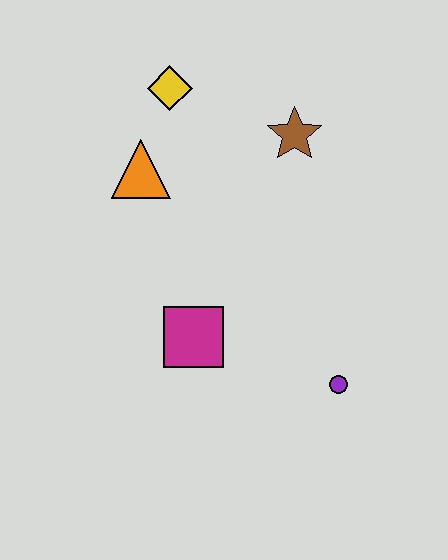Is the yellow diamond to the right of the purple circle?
No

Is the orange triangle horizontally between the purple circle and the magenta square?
No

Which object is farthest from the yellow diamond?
The purple circle is farthest from the yellow diamond.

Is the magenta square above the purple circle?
Yes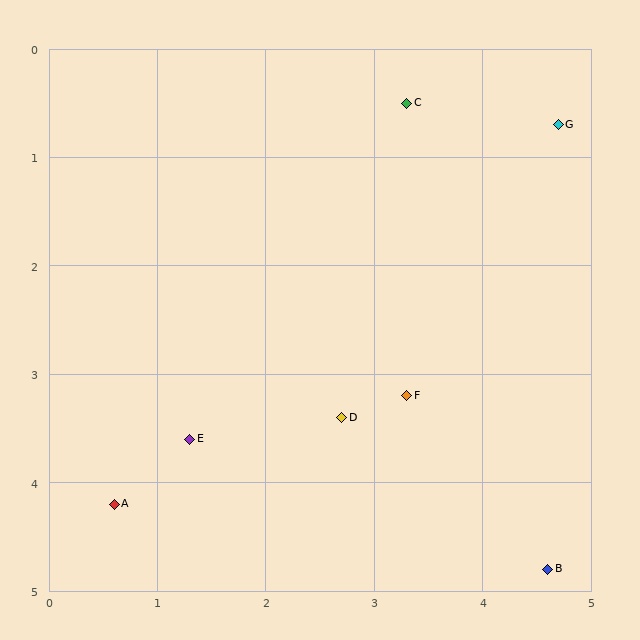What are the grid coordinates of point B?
Point B is at approximately (4.6, 4.8).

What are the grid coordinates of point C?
Point C is at approximately (3.3, 0.5).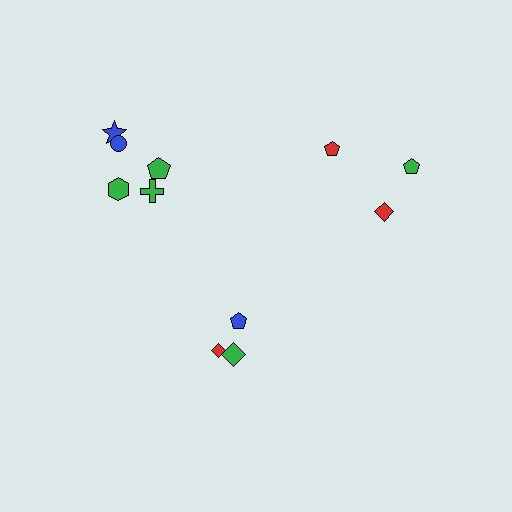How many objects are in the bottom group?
There are 3 objects.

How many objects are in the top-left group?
There are 5 objects.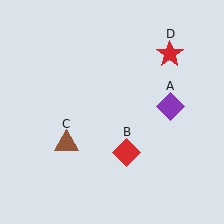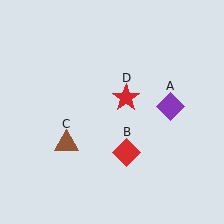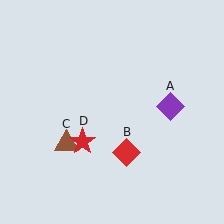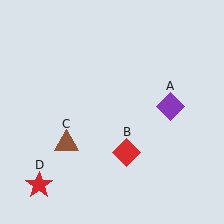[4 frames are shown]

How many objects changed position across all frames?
1 object changed position: red star (object D).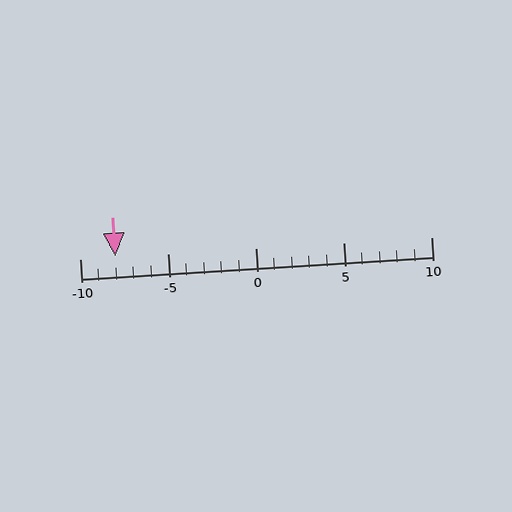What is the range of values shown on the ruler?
The ruler shows values from -10 to 10.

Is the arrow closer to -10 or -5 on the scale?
The arrow is closer to -10.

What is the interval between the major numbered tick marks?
The major tick marks are spaced 5 units apart.